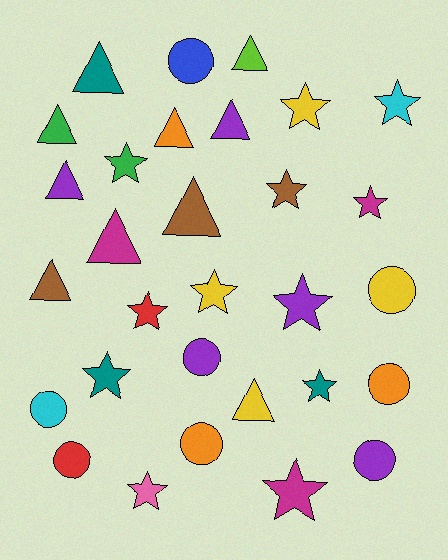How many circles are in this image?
There are 8 circles.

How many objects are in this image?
There are 30 objects.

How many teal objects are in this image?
There are 3 teal objects.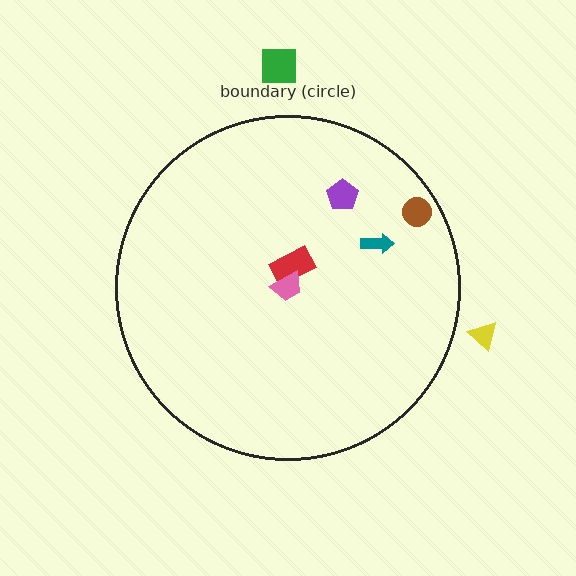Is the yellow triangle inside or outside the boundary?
Outside.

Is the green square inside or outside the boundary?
Outside.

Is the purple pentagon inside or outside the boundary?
Inside.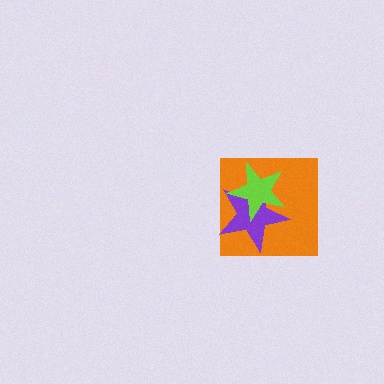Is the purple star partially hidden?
Yes, it is partially covered by another shape.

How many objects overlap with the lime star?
2 objects overlap with the lime star.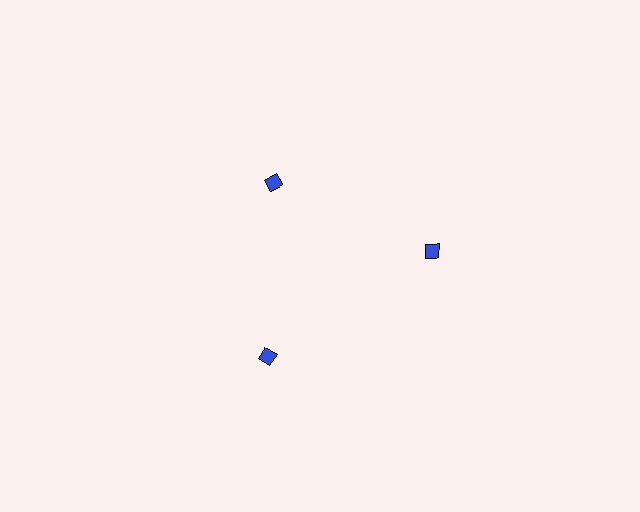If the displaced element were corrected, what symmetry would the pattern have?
It would have 3-fold rotational symmetry — the pattern would map onto itself every 120 degrees.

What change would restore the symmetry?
The symmetry would be restored by moving it outward, back onto the ring so that all 3 diamonds sit at equal angles and equal distance from the center.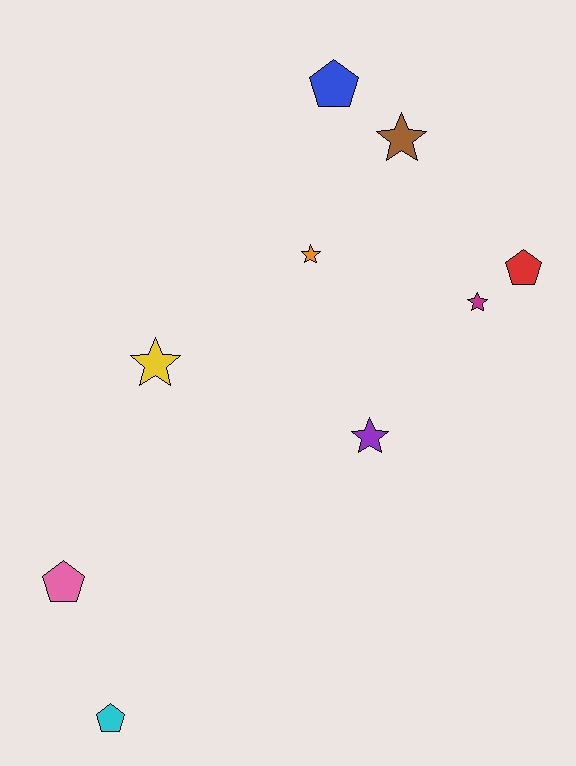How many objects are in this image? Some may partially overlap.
There are 9 objects.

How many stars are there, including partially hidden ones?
There are 5 stars.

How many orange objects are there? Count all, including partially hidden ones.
There is 1 orange object.